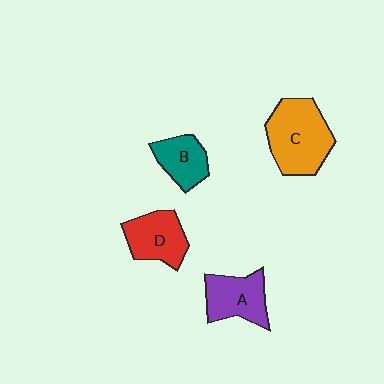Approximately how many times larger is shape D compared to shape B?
Approximately 1.2 times.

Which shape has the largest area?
Shape C (orange).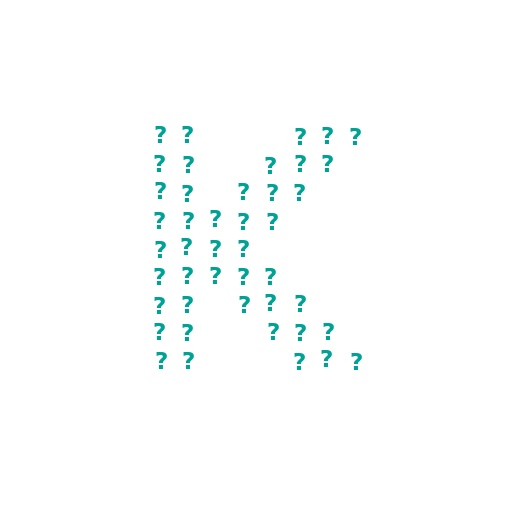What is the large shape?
The large shape is the letter K.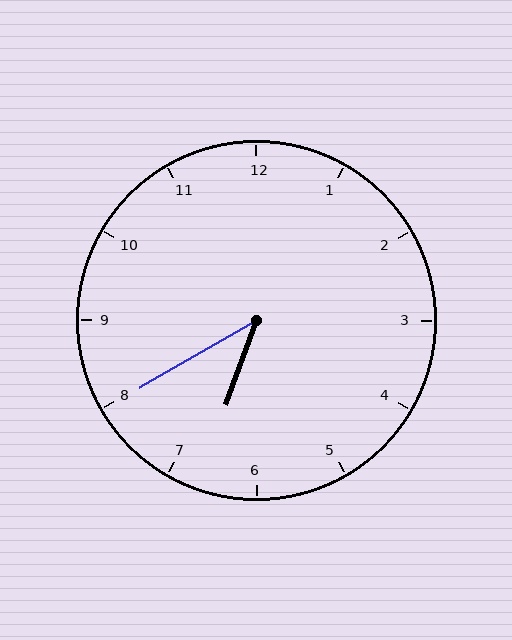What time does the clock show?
6:40.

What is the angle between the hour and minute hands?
Approximately 40 degrees.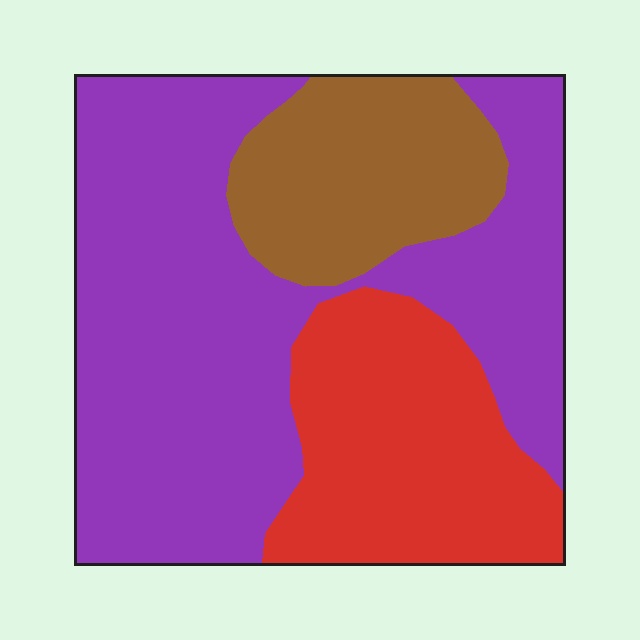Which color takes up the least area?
Brown, at roughly 20%.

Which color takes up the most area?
Purple, at roughly 55%.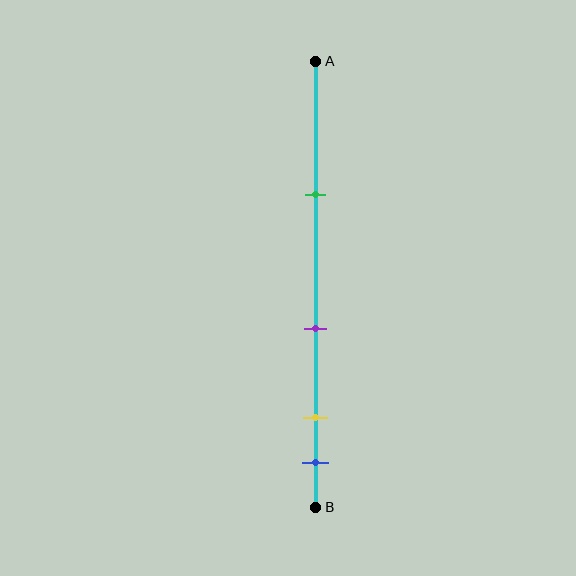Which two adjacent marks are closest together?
The yellow and blue marks are the closest adjacent pair.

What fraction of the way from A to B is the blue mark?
The blue mark is approximately 90% (0.9) of the way from A to B.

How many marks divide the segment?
There are 4 marks dividing the segment.